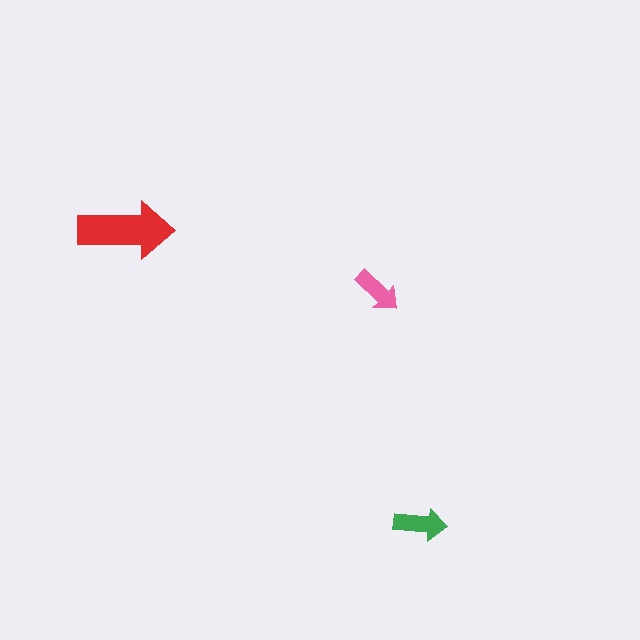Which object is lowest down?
The green arrow is bottommost.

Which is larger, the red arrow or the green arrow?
The red one.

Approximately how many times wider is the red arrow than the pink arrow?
About 2 times wider.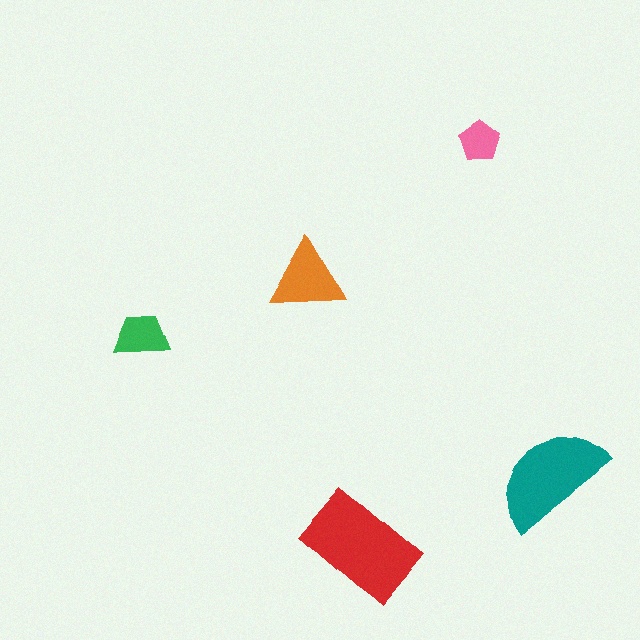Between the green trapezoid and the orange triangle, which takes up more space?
The orange triangle.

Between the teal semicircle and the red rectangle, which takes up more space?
The red rectangle.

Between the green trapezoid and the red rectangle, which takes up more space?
The red rectangle.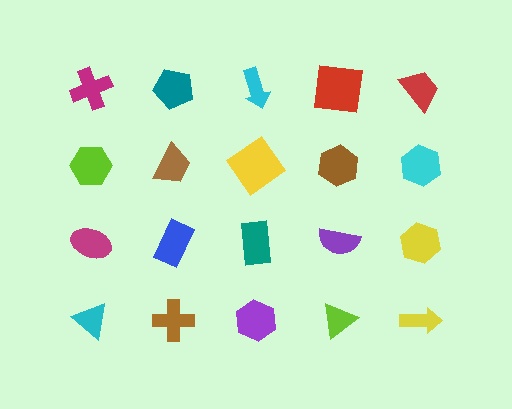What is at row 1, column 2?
A teal pentagon.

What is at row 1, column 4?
A red square.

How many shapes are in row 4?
5 shapes.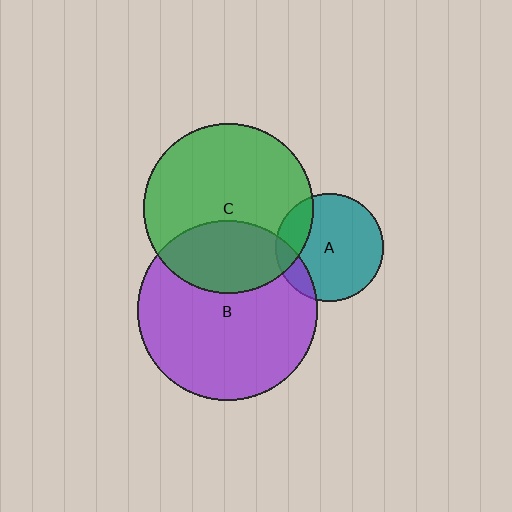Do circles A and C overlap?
Yes.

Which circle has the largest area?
Circle B (purple).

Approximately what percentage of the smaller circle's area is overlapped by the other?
Approximately 20%.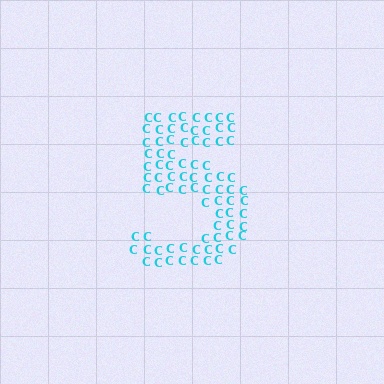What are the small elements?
The small elements are letter C's.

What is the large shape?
The large shape is the digit 5.